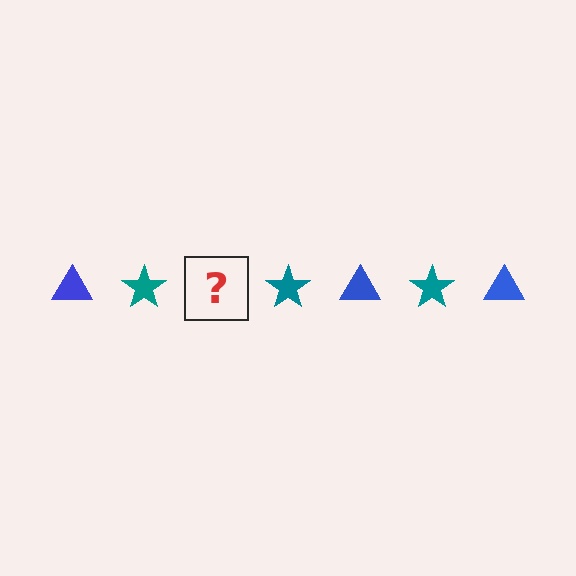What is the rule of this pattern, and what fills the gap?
The rule is that the pattern alternates between blue triangle and teal star. The gap should be filled with a blue triangle.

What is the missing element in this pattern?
The missing element is a blue triangle.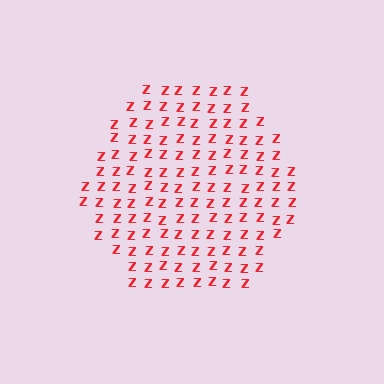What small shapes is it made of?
It is made of small letter Z's.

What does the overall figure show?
The overall figure shows a hexagon.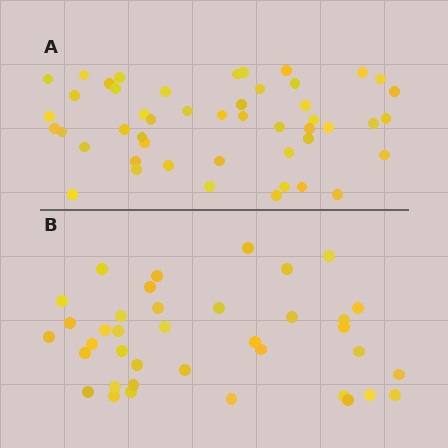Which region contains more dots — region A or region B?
Region A (the top region) has more dots.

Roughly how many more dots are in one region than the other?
Region A has roughly 10 or so more dots than region B.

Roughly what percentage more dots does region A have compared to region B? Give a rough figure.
About 25% more.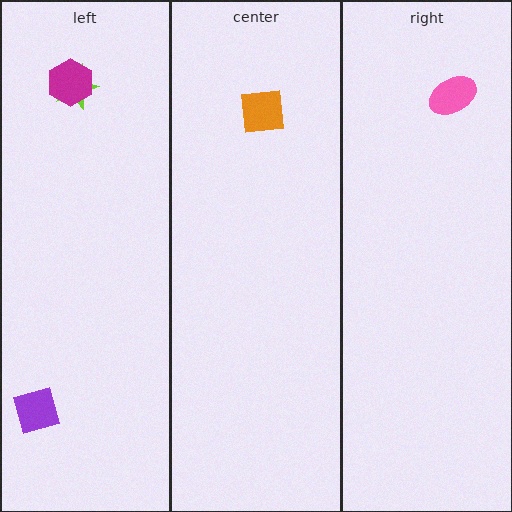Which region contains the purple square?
The left region.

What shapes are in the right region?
The pink ellipse.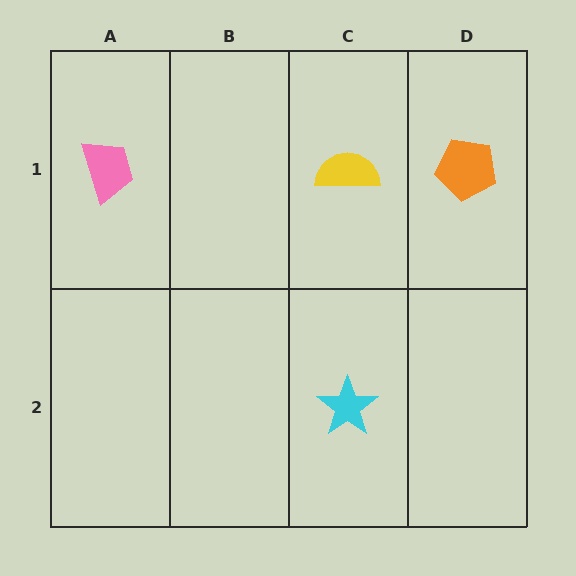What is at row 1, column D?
An orange pentagon.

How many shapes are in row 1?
3 shapes.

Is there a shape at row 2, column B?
No, that cell is empty.